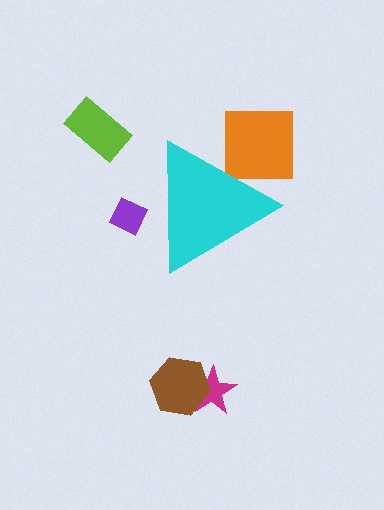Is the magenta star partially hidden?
No, the magenta star is fully visible.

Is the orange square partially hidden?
Yes, the orange square is partially hidden behind the cyan triangle.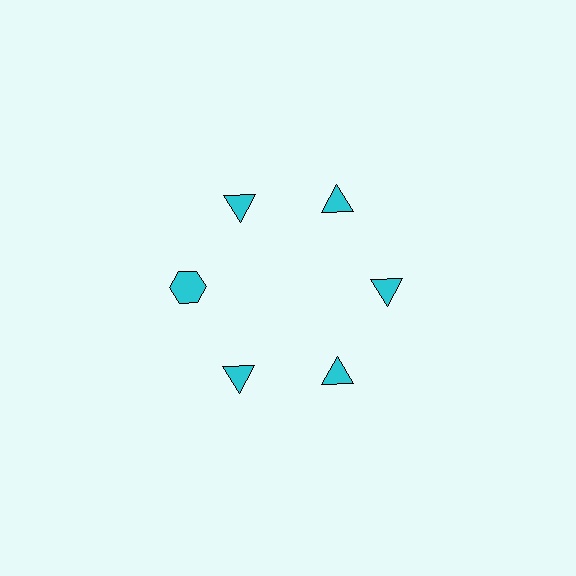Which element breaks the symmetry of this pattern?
The cyan hexagon at roughly the 9 o'clock position breaks the symmetry. All other shapes are cyan triangles.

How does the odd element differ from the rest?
It has a different shape: hexagon instead of triangle.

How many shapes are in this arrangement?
There are 6 shapes arranged in a ring pattern.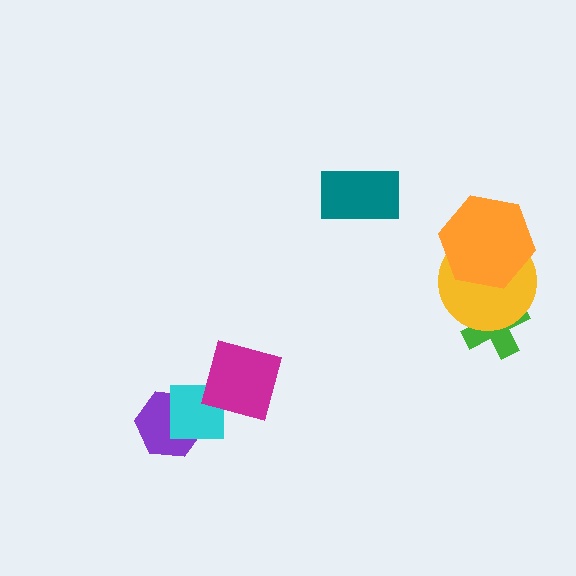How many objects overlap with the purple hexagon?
1 object overlaps with the purple hexagon.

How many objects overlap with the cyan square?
2 objects overlap with the cyan square.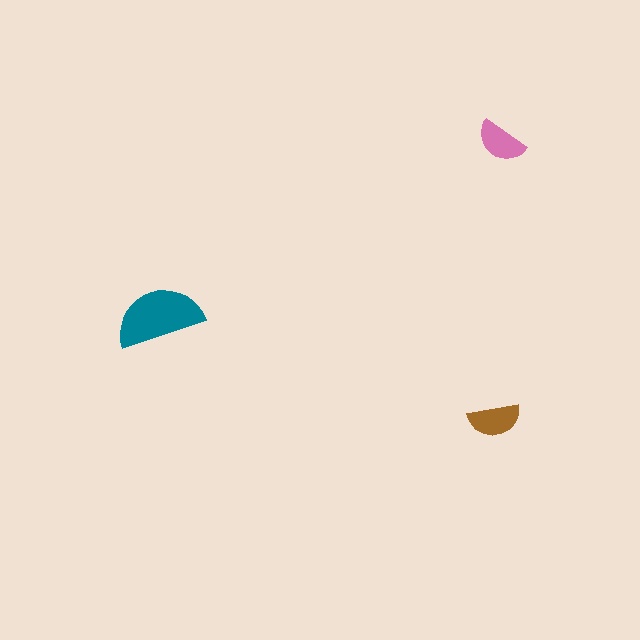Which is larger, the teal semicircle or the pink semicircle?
The teal one.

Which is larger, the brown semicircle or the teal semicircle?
The teal one.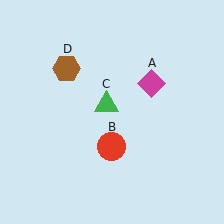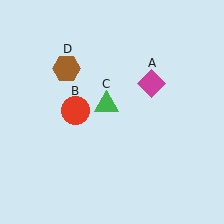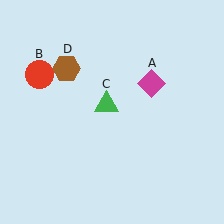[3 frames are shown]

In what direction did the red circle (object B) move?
The red circle (object B) moved up and to the left.